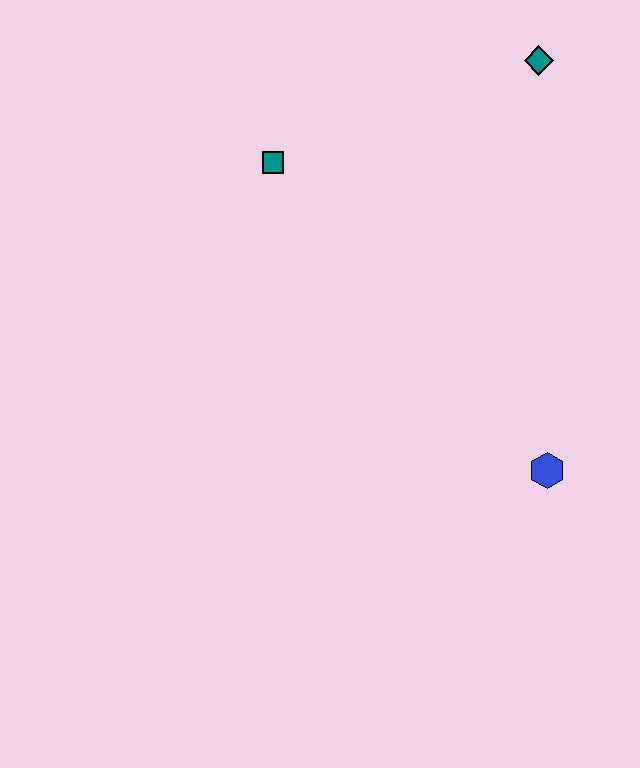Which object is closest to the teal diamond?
The teal square is closest to the teal diamond.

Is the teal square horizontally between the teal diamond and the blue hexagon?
No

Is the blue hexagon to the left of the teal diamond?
No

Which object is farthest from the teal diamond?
The blue hexagon is farthest from the teal diamond.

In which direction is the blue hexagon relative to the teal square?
The blue hexagon is below the teal square.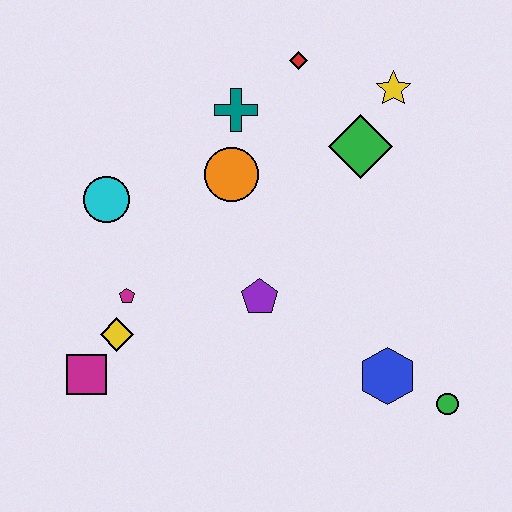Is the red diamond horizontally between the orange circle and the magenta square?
No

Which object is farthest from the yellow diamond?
The yellow star is farthest from the yellow diamond.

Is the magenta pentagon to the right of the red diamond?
No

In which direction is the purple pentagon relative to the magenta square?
The purple pentagon is to the right of the magenta square.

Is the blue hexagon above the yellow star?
No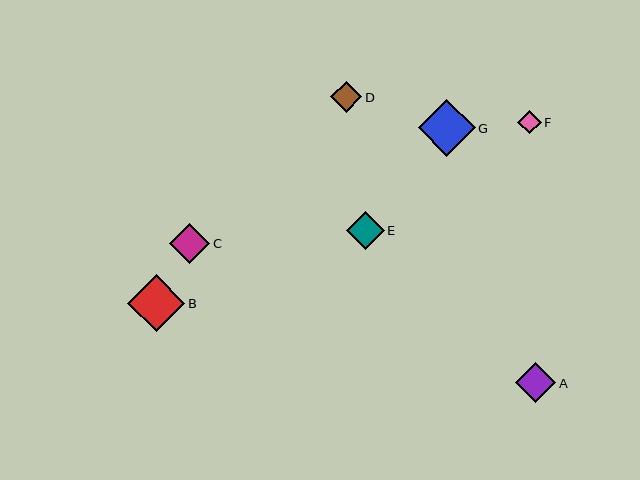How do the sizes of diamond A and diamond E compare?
Diamond A and diamond E are approximately the same size.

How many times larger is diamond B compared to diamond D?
Diamond B is approximately 1.8 times the size of diamond D.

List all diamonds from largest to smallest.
From largest to smallest: B, G, C, A, E, D, F.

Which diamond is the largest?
Diamond B is the largest with a size of approximately 57 pixels.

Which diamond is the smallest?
Diamond F is the smallest with a size of approximately 23 pixels.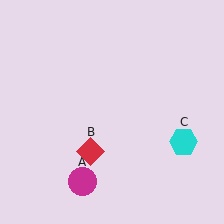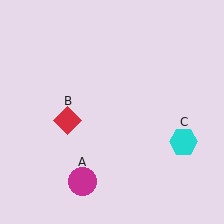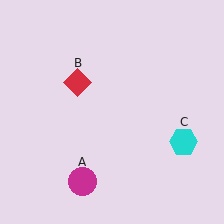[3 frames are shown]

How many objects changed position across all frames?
1 object changed position: red diamond (object B).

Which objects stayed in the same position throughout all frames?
Magenta circle (object A) and cyan hexagon (object C) remained stationary.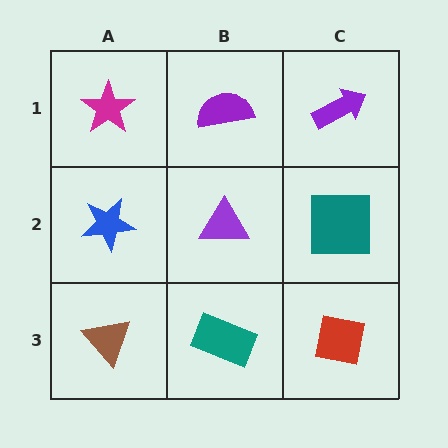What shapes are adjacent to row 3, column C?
A teal square (row 2, column C), a teal rectangle (row 3, column B).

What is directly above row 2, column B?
A purple semicircle.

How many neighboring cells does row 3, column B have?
3.